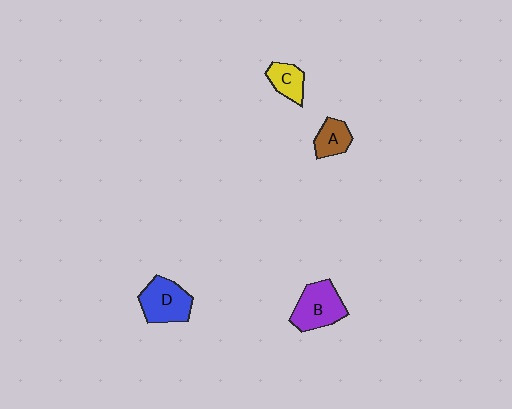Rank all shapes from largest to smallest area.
From largest to smallest: B (purple), D (blue), C (yellow), A (brown).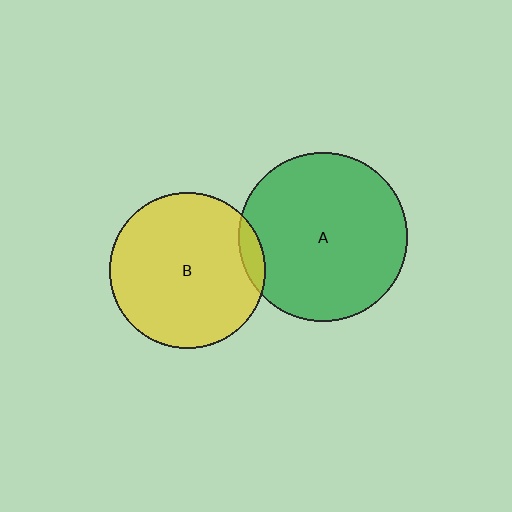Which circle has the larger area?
Circle A (green).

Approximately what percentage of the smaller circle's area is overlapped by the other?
Approximately 5%.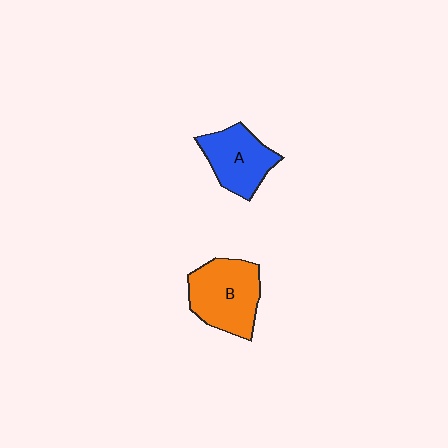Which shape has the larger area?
Shape B (orange).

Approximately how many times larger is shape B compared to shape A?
Approximately 1.2 times.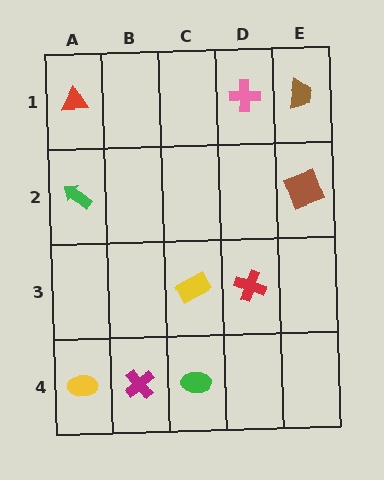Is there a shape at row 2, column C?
No, that cell is empty.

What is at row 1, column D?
A pink cross.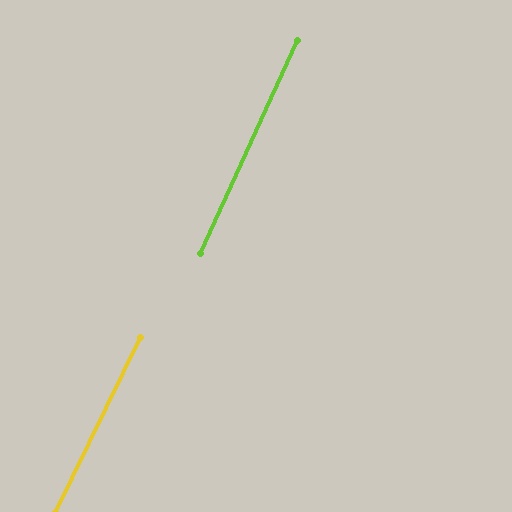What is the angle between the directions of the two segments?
Approximately 2 degrees.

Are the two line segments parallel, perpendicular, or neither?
Parallel — their directions differ by only 1.5°.